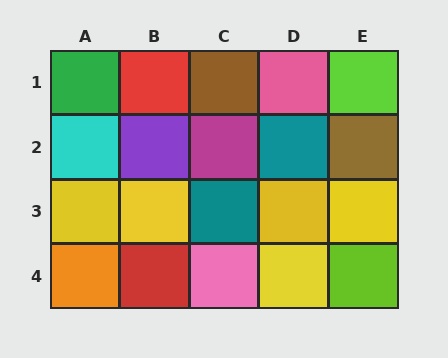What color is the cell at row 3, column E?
Yellow.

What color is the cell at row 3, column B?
Yellow.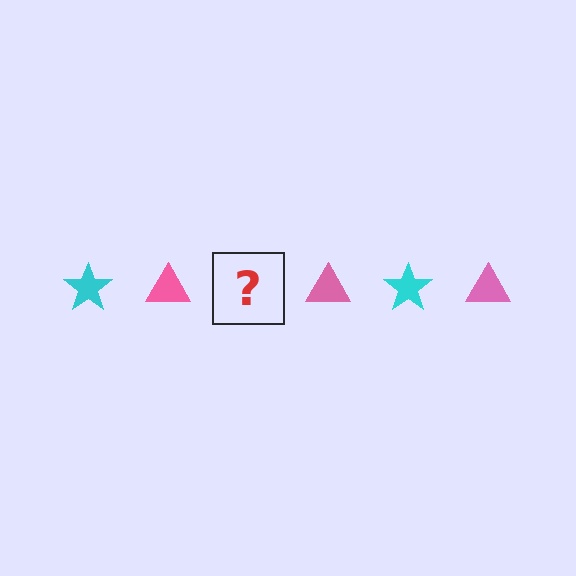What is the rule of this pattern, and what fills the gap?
The rule is that the pattern alternates between cyan star and pink triangle. The gap should be filled with a cyan star.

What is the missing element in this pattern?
The missing element is a cyan star.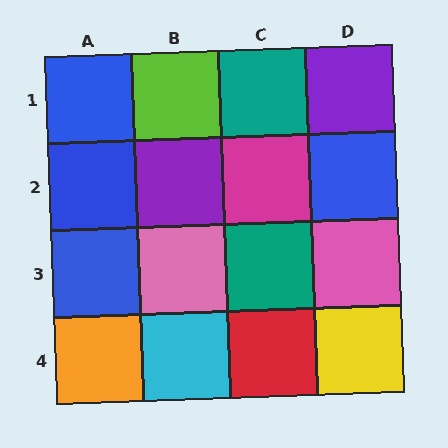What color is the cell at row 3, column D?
Pink.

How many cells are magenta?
1 cell is magenta.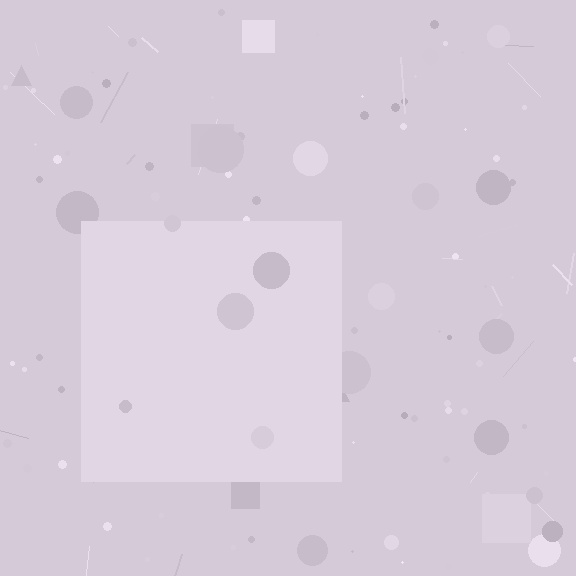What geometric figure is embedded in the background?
A square is embedded in the background.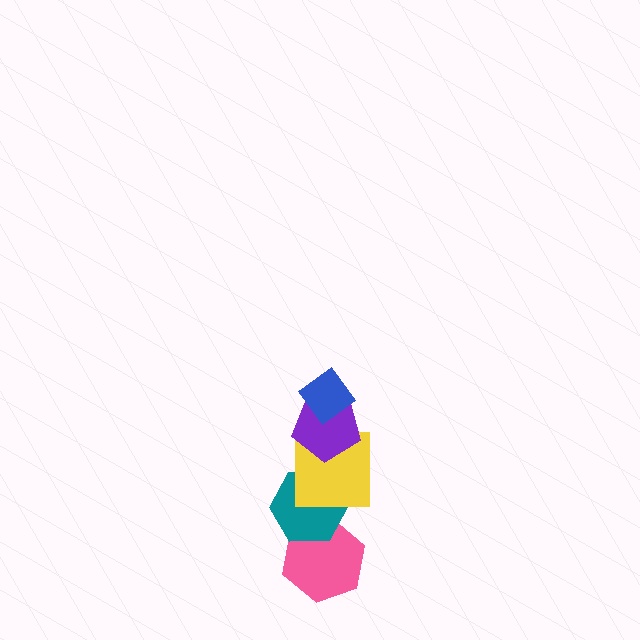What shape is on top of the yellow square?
The purple pentagon is on top of the yellow square.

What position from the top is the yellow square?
The yellow square is 3rd from the top.